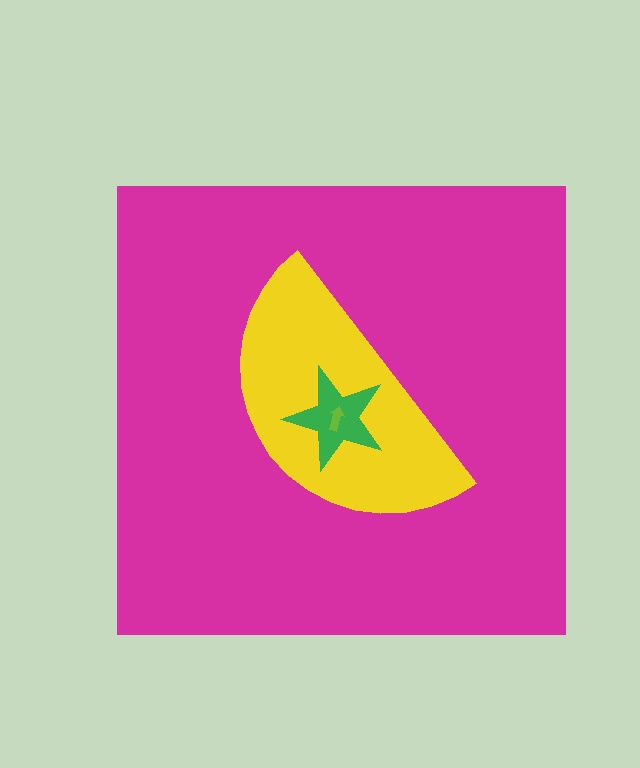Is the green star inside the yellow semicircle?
Yes.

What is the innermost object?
The lime arrow.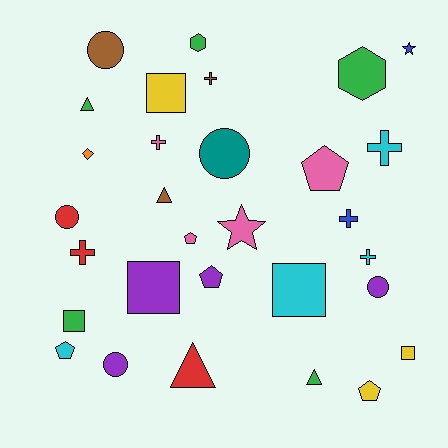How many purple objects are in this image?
There are 4 purple objects.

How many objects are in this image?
There are 30 objects.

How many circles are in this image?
There are 5 circles.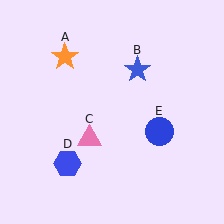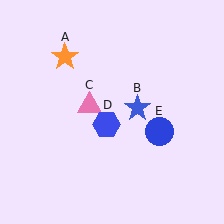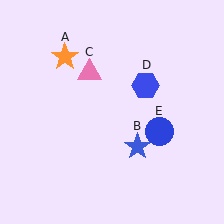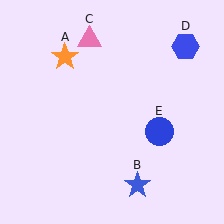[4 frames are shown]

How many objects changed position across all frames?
3 objects changed position: blue star (object B), pink triangle (object C), blue hexagon (object D).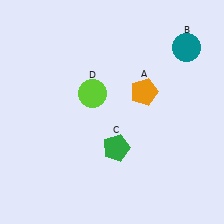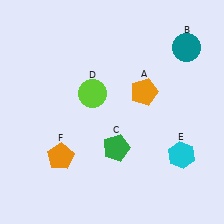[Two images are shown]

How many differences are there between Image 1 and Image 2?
There are 2 differences between the two images.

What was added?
A cyan hexagon (E), an orange pentagon (F) were added in Image 2.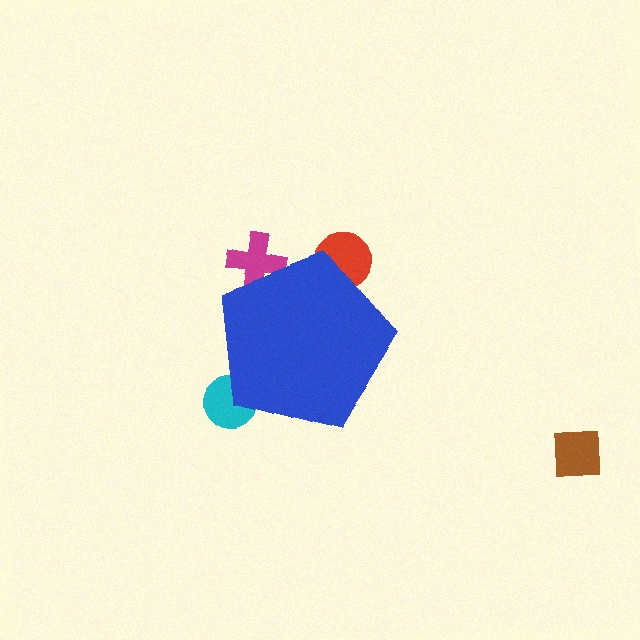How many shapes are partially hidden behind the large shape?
3 shapes are partially hidden.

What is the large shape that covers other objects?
A blue pentagon.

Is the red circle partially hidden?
Yes, the red circle is partially hidden behind the blue pentagon.